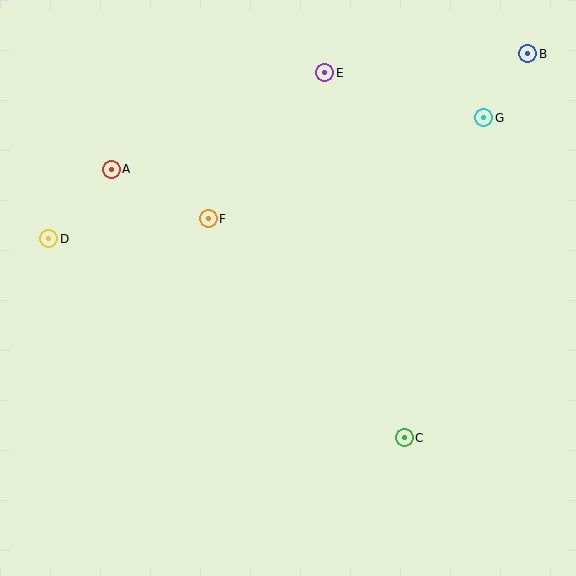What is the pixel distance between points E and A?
The distance between E and A is 234 pixels.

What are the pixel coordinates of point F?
Point F is at (208, 219).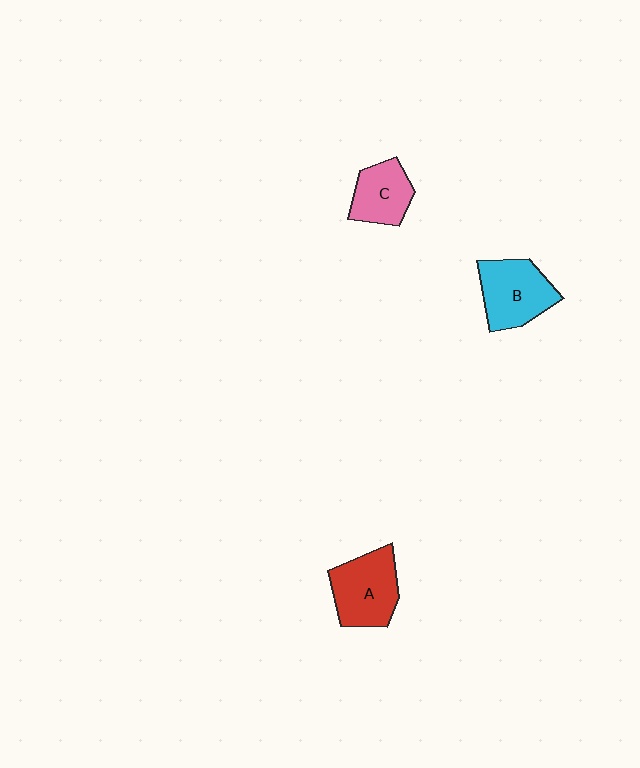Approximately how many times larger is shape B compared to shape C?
Approximately 1.3 times.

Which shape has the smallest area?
Shape C (pink).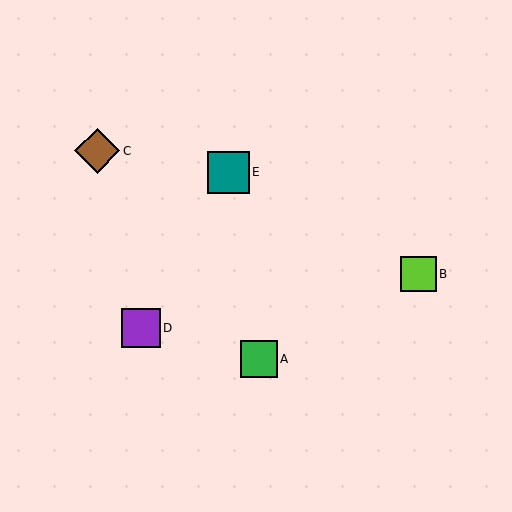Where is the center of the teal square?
The center of the teal square is at (228, 172).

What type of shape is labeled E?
Shape E is a teal square.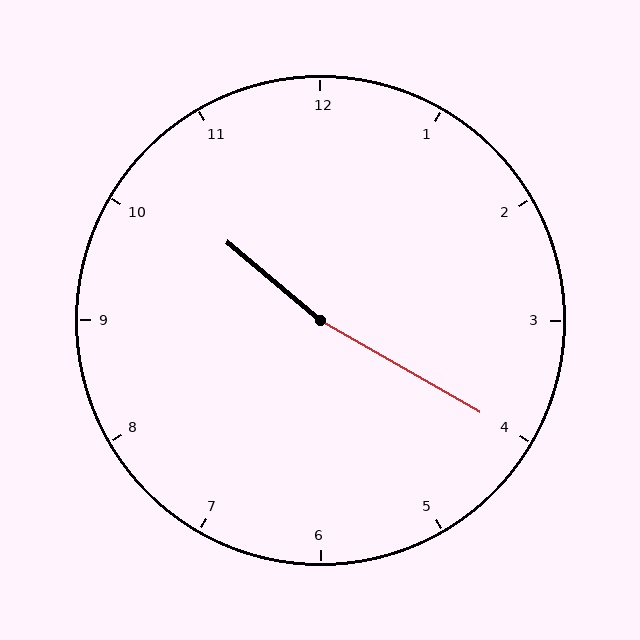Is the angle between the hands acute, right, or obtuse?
It is obtuse.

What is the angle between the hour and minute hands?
Approximately 170 degrees.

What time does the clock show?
10:20.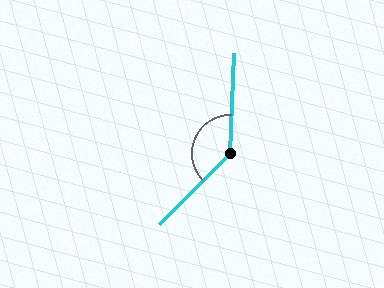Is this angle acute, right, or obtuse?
It is obtuse.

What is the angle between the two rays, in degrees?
Approximately 137 degrees.